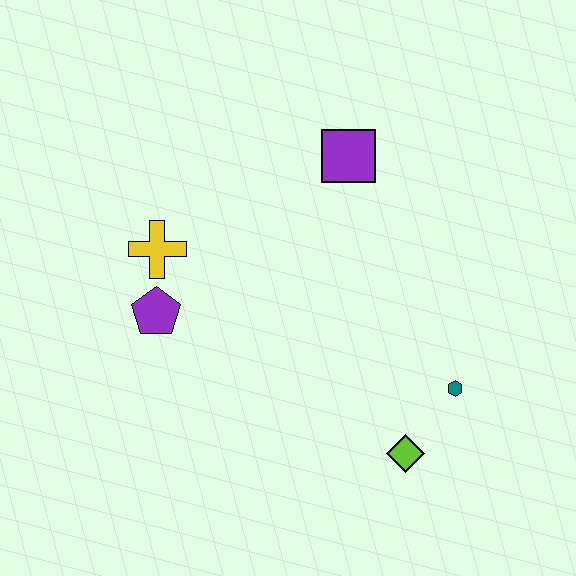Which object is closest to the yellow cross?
The purple pentagon is closest to the yellow cross.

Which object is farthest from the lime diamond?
The yellow cross is farthest from the lime diamond.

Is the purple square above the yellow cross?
Yes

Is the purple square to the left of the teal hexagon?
Yes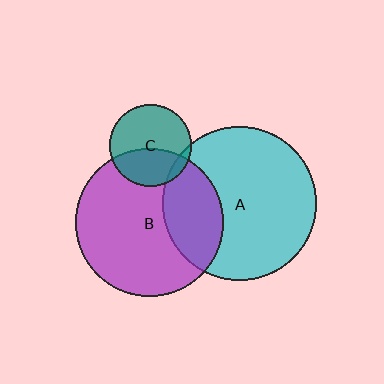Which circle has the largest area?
Circle A (cyan).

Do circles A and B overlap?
Yes.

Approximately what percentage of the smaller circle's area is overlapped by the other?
Approximately 30%.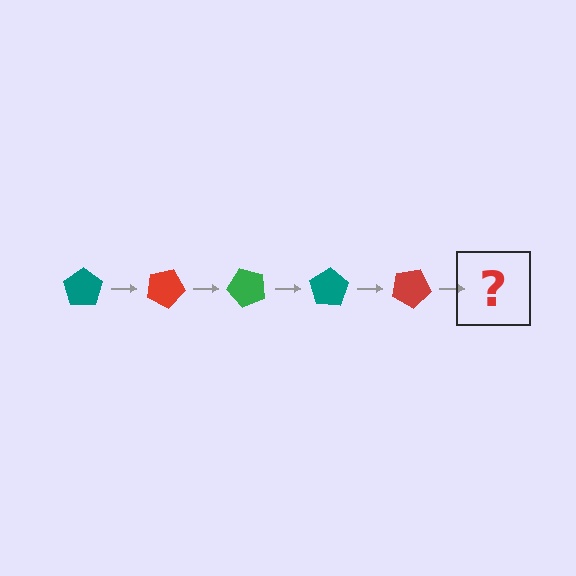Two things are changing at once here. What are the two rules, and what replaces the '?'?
The two rules are that it rotates 25 degrees each step and the color cycles through teal, red, and green. The '?' should be a green pentagon, rotated 125 degrees from the start.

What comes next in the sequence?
The next element should be a green pentagon, rotated 125 degrees from the start.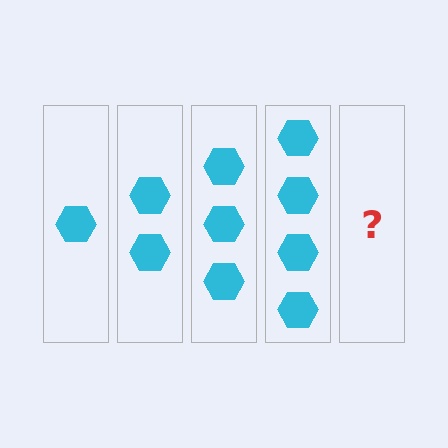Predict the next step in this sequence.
The next step is 5 hexagons.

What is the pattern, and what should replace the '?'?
The pattern is that each step adds one more hexagon. The '?' should be 5 hexagons.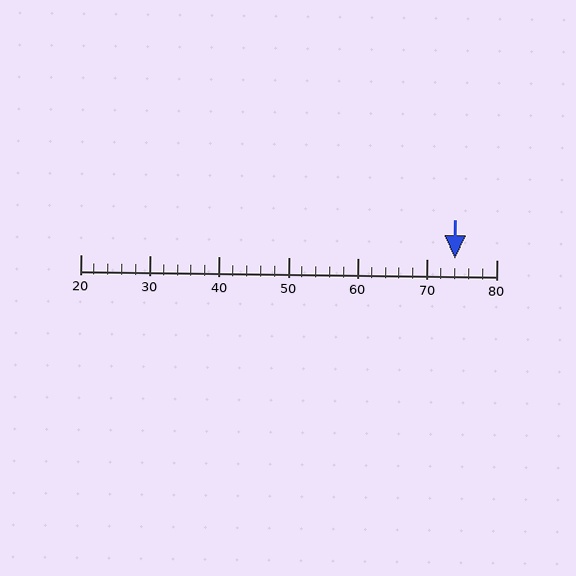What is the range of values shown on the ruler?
The ruler shows values from 20 to 80.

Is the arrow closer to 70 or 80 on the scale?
The arrow is closer to 70.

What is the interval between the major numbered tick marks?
The major tick marks are spaced 10 units apart.